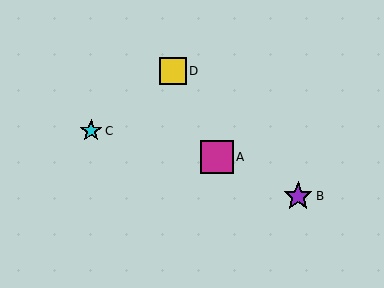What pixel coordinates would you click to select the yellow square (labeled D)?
Click at (173, 71) to select the yellow square D.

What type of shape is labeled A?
Shape A is a magenta square.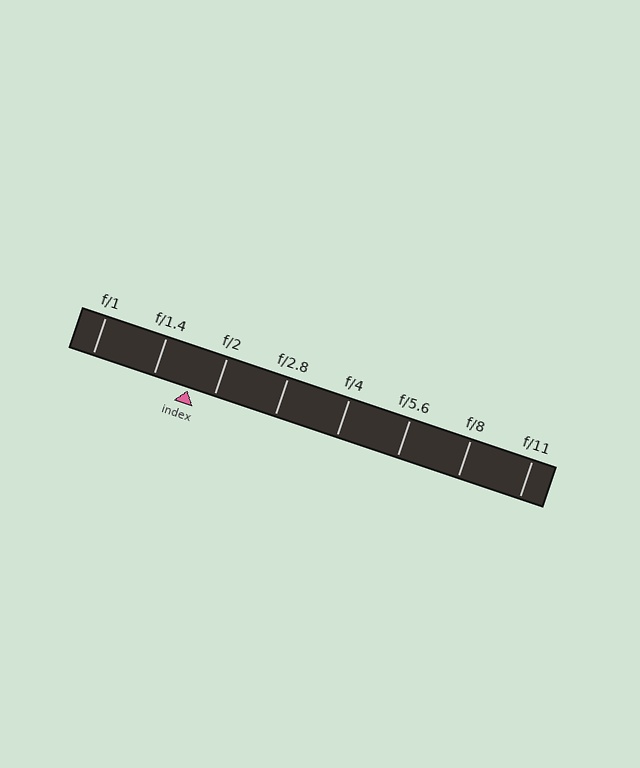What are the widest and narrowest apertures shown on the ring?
The widest aperture shown is f/1 and the narrowest is f/11.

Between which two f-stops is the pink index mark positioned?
The index mark is between f/1.4 and f/2.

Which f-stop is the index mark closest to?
The index mark is closest to f/2.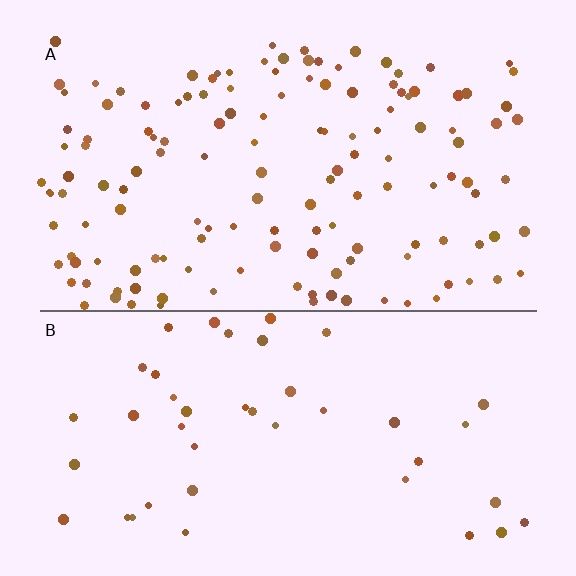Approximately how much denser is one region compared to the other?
Approximately 3.2× — region A over region B.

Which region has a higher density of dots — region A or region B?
A (the top).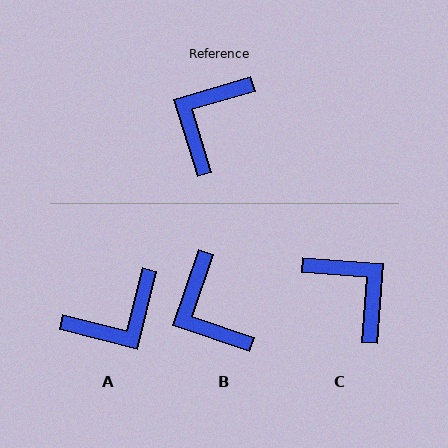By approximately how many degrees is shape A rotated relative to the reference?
Approximately 149 degrees counter-clockwise.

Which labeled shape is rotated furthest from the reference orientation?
A, about 149 degrees away.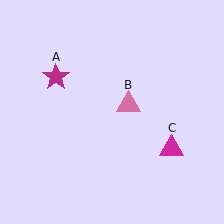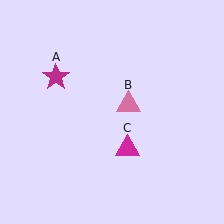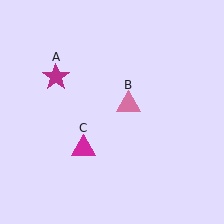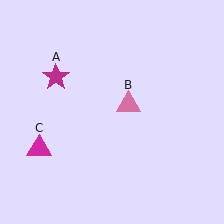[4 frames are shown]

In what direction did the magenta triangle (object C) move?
The magenta triangle (object C) moved left.